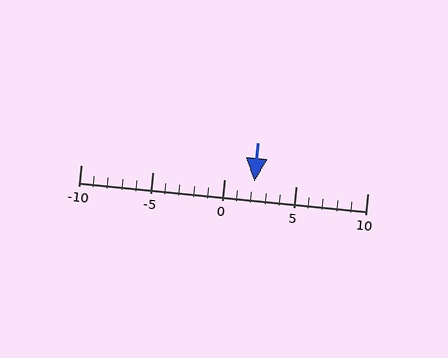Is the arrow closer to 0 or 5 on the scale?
The arrow is closer to 0.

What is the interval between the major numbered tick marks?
The major tick marks are spaced 5 units apart.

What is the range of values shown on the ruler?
The ruler shows values from -10 to 10.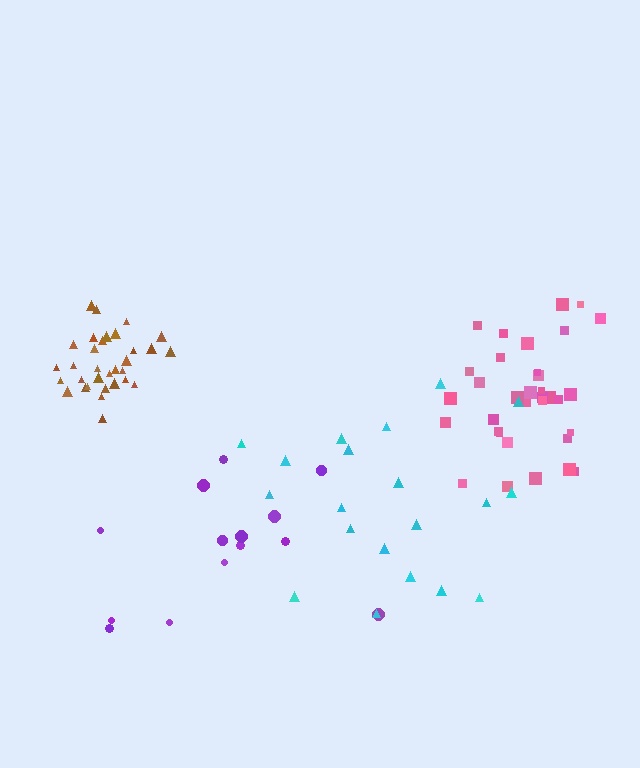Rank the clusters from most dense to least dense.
brown, pink, cyan, purple.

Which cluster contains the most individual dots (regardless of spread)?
Pink (34).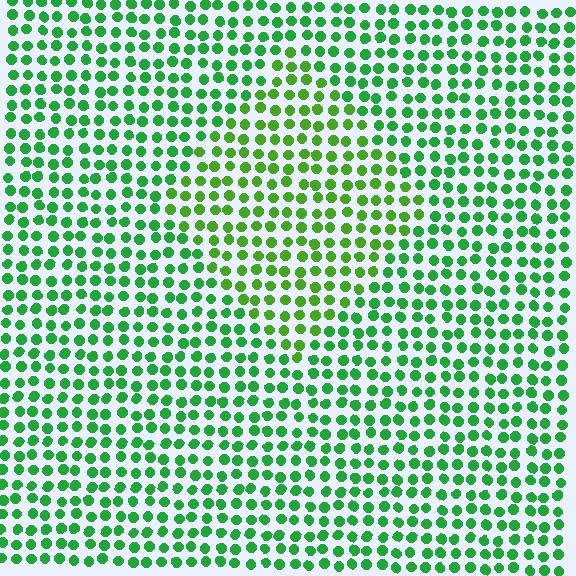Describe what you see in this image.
The image is filled with small green elements in a uniform arrangement. A diamond-shaped region is visible where the elements are tinted to a slightly different hue, forming a subtle color boundary.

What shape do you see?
I see a diamond.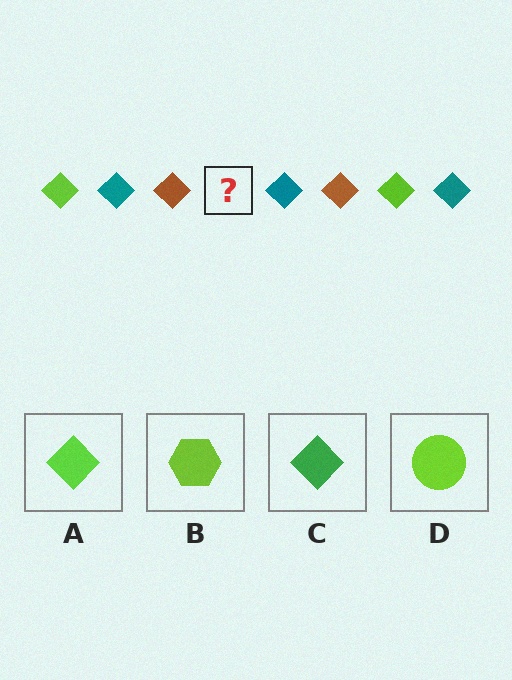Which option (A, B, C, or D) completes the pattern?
A.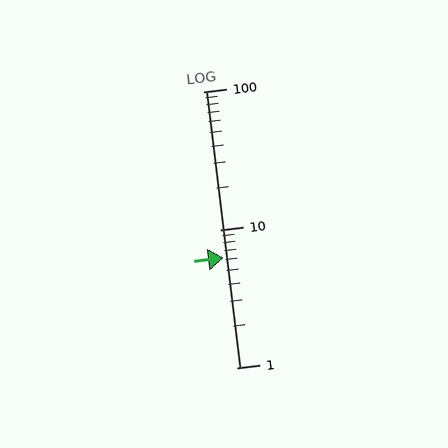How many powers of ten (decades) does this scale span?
The scale spans 2 decades, from 1 to 100.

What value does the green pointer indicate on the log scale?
The pointer indicates approximately 6.2.